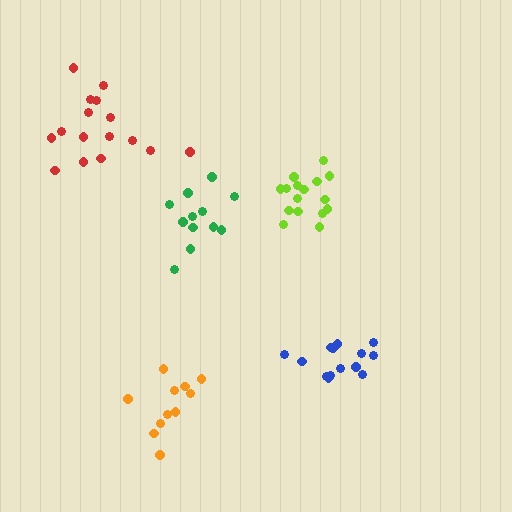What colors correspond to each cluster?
The clusters are colored: red, lime, orange, green, blue.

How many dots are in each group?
Group 1: 16 dots, Group 2: 16 dots, Group 3: 11 dots, Group 4: 12 dots, Group 5: 15 dots (70 total).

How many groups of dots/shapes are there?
There are 5 groups.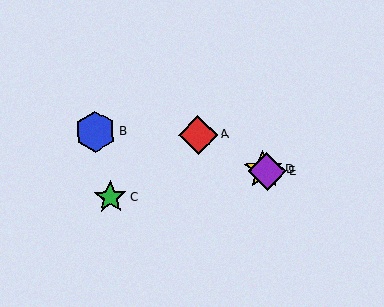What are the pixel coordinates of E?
Object E is at (267, 172).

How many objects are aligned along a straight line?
3 objects (A, D, E) are aligned along a straight line.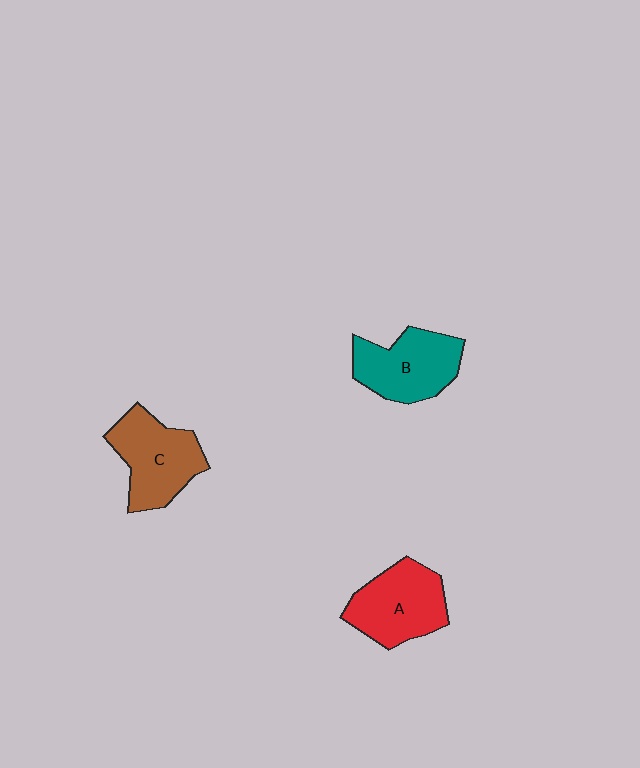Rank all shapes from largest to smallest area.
From largest to smallest: C (brown), A (red), B (teal).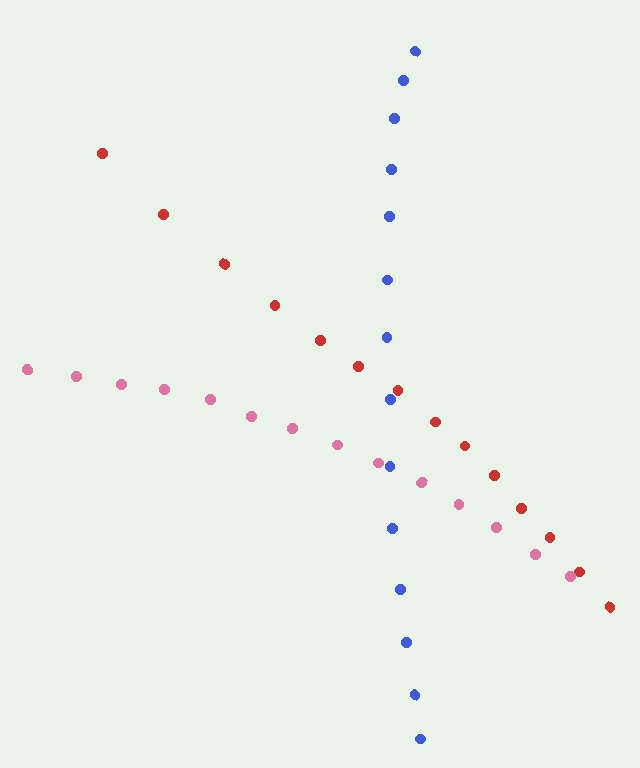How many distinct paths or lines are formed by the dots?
There are 3 distinct paths.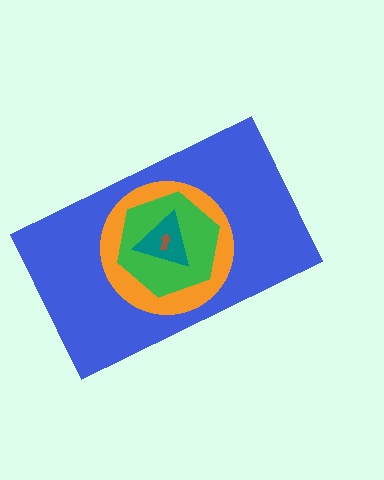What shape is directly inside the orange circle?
The green hexagon.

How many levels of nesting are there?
5.